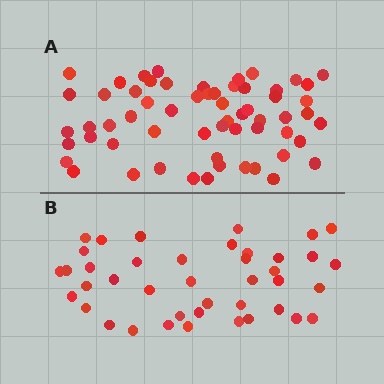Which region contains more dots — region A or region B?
Region A (the top region) has more dots.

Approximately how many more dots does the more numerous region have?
Region A has approximately 20 more dots than region B.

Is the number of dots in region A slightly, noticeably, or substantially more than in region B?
Region A has substantially more. The ratio is roughly 1.5 to 1.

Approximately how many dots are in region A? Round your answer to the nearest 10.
About 60 dots.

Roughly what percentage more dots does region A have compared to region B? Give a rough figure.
About 45% more.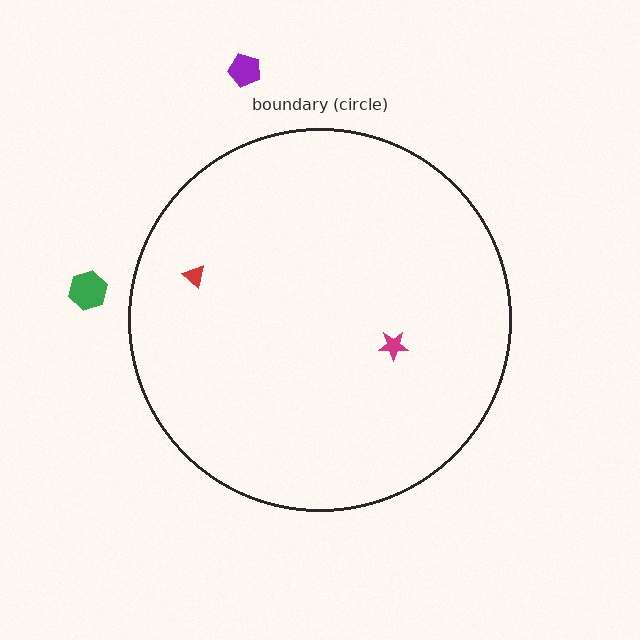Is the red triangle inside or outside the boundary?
Inside.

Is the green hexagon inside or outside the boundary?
Outside.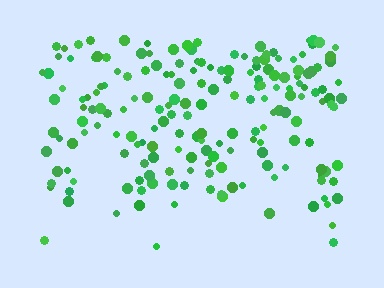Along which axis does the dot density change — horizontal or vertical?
Vertical.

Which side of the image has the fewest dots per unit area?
The bottom.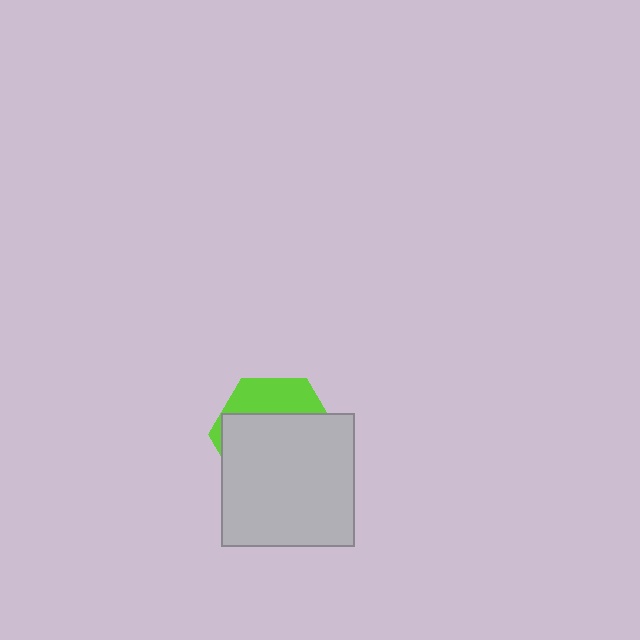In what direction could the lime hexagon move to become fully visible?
The lime hexagon could move up. That would shift it out from behind the light gray square entirely.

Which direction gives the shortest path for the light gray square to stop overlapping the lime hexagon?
Moving down gives the shortest separation.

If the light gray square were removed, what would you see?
You would see the complete lime hexagon.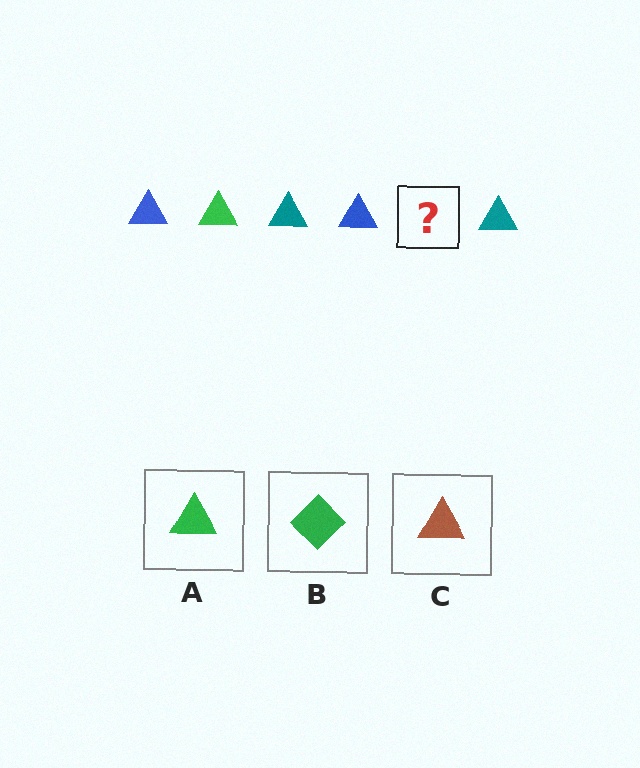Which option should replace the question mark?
Option A.